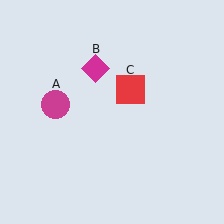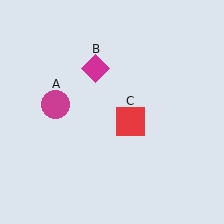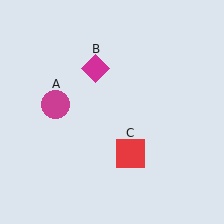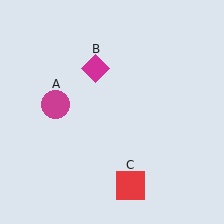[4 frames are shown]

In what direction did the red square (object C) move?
The red square (object C) moved down.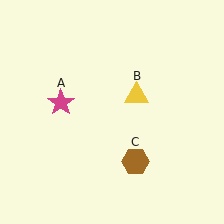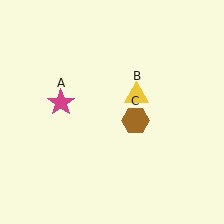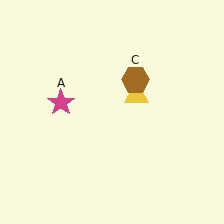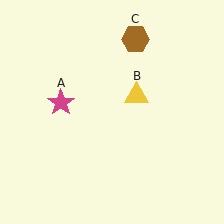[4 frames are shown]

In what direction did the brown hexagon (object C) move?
The brown hexagon (object C) moved up.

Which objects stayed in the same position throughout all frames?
Magenta star (object A) and yellow triangle (object B) remained stationary.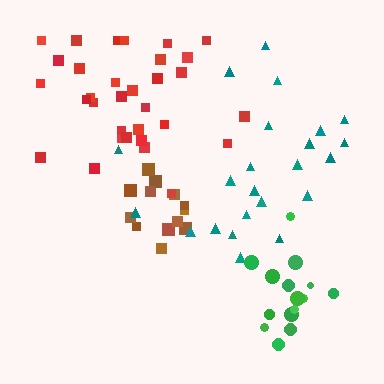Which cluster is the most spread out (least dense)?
Teal.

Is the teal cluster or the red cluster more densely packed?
Red.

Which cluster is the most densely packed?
Brown.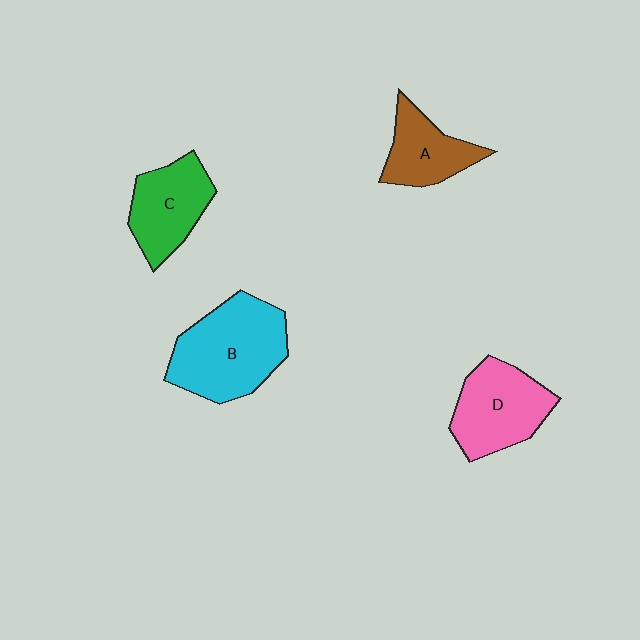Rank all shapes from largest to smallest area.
From largest to smallest: B (cyan), D (pink), C (green), A (brown).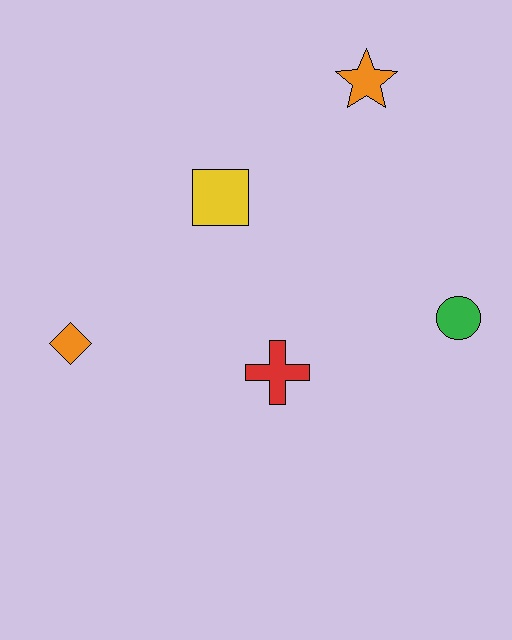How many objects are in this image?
There are 5 objects.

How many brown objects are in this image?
There are no brown objects.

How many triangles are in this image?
There are no triangles.